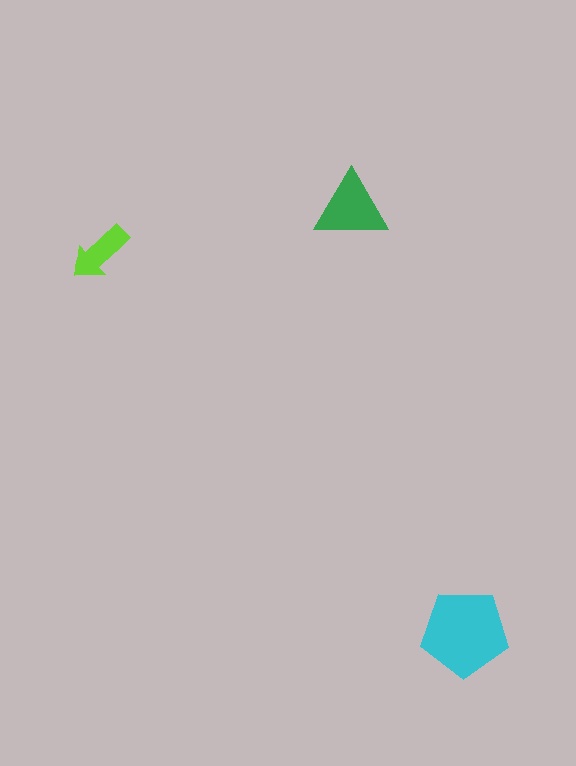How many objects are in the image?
There are 3 objects in the image.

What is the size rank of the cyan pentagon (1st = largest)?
1st.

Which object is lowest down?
The cyan pentagon is bottommost.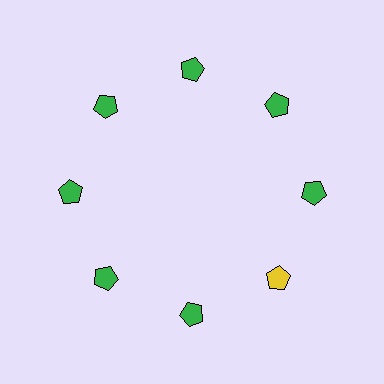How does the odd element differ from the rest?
It has a different color: yellow instead of green.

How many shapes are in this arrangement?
There are 8 shapes arranged in a ring pattern.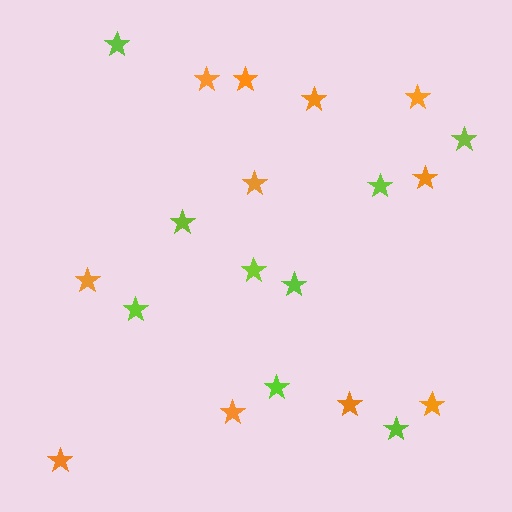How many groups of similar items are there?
There are 2 groups: one group of lime stars (9) and one group of orange stars (11).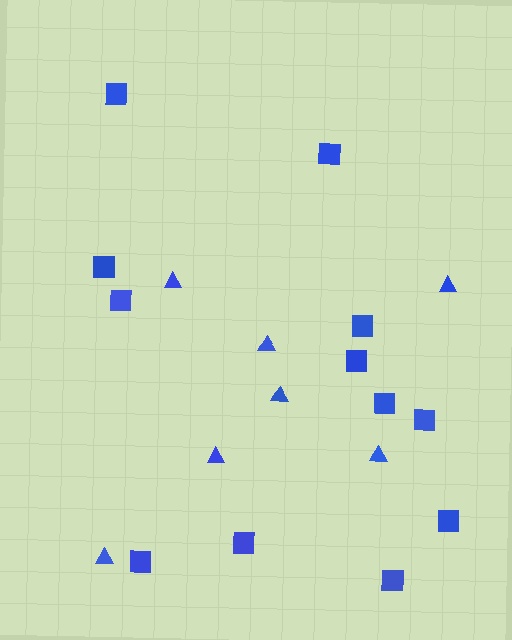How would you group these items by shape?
There are 2 groups: one group of squares (12) and one group of triangles (7).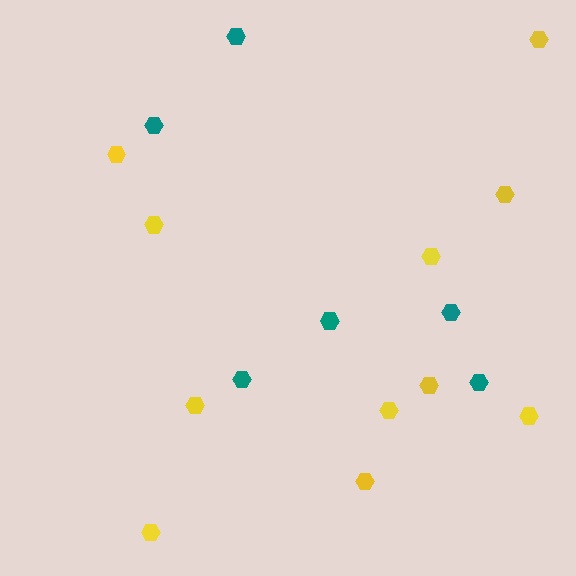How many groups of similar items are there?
There are 2 groups: one group of teal hexagons (6) and one group of yellow hexagons (11).